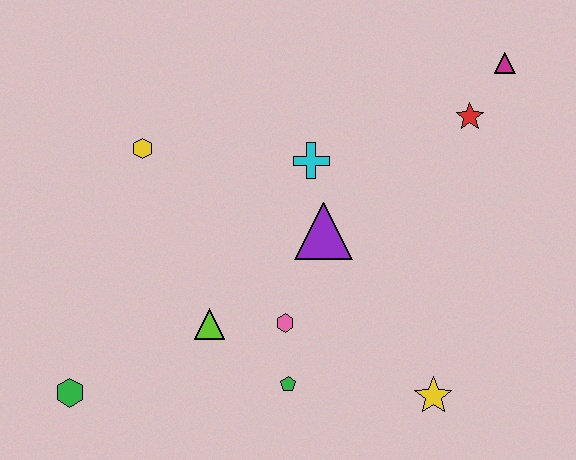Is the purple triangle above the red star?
No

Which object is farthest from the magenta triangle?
The green hexagon is farthest from the magenta triangle.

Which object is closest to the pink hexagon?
The green pentagon is closest to the pink hexagon.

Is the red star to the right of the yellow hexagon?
Yes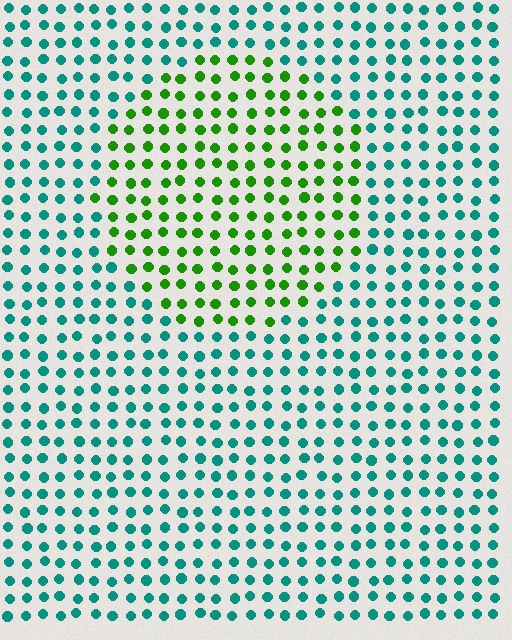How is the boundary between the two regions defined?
The boundary is defined purely by a slight shift in hue (about 60 degrees). Spacing, size, and orientation are identical on both sides.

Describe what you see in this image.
The image is filled with small teal elements in a uniform arrangement. A circle-shaped region is visible where the elements are tinted to a slightly different hue, forming a subtle color boundary.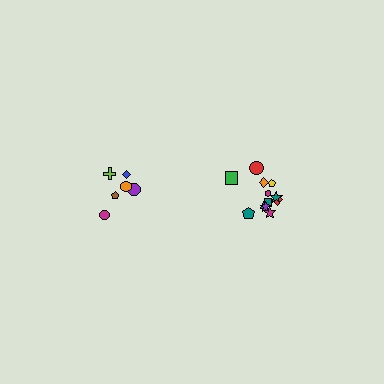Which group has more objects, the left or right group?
The right group.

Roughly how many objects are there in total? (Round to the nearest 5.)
Roughly 20 objects in total.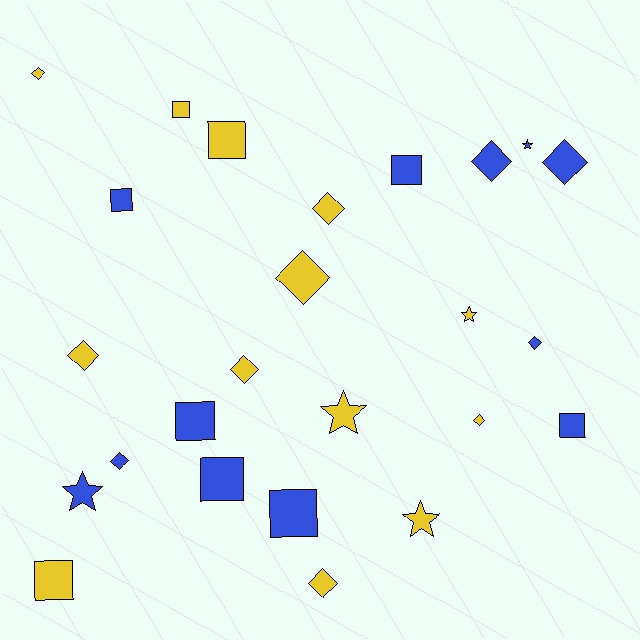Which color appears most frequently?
Yellow, with 13 objects.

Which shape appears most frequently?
Diamond, with 11 objects.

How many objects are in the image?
There are 25 objects.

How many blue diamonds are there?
There are 4 blue diamonds.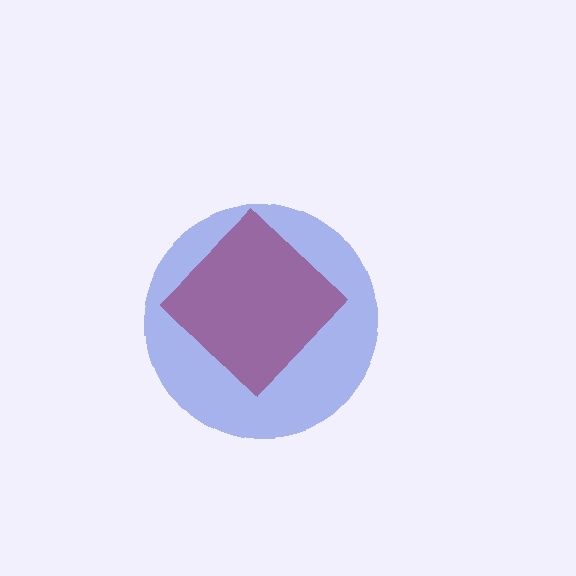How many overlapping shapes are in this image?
There are 2 overlapping shapes in the image.